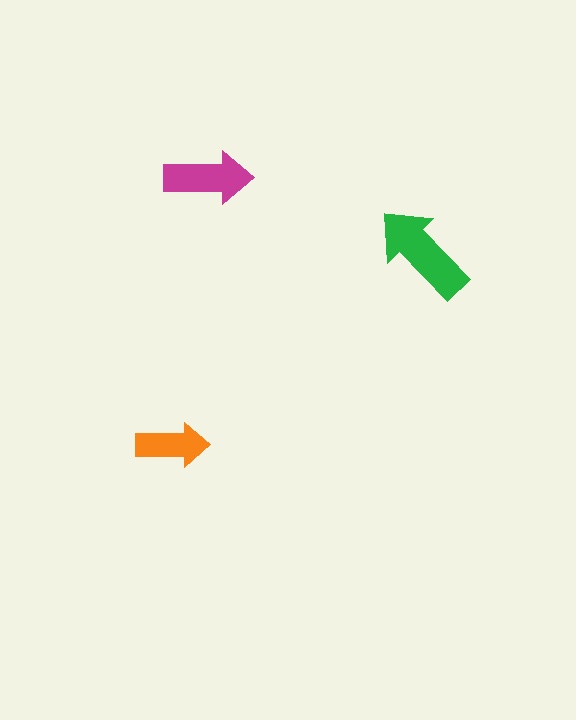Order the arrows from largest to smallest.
the green one, the magenta one, the orange one.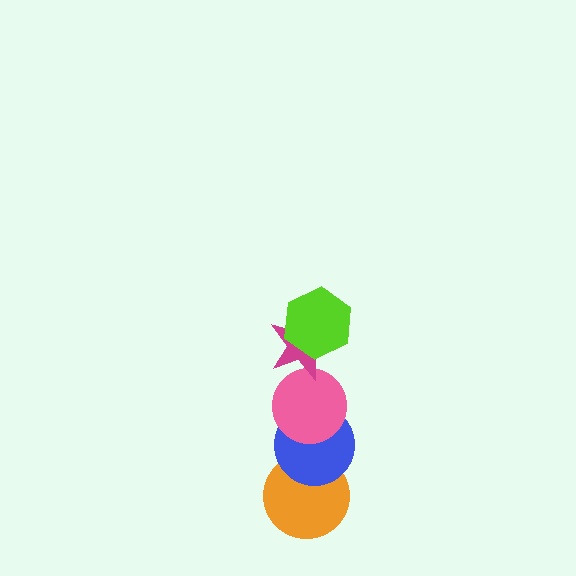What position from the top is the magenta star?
The magenta star is 2nd from the top.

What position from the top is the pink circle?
The pink circle is 3rd from the top.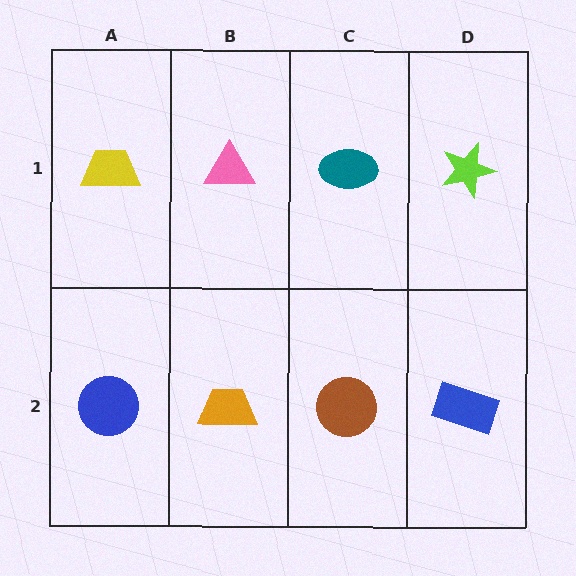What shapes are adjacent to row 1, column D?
A blue rectangle (row 2, column D), a teal ellipse (row 1, column C).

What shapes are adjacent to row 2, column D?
A lime star (row 1, column D), a brown circle (row 2, column C).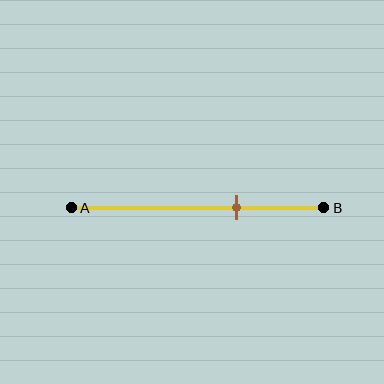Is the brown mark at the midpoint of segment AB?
No, the mark is at about 65% from A, not at the 50% midpoint.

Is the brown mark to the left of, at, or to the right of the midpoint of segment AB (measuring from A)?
The brown mark is to the right of the midpoint of segment AB.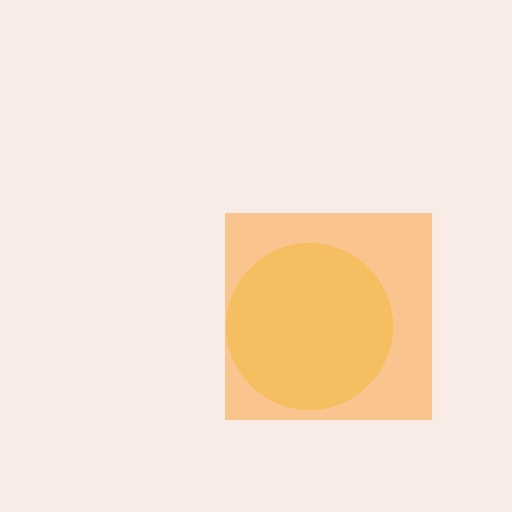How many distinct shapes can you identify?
There are 2 distinct shapes: a yellow circle, an orange square.